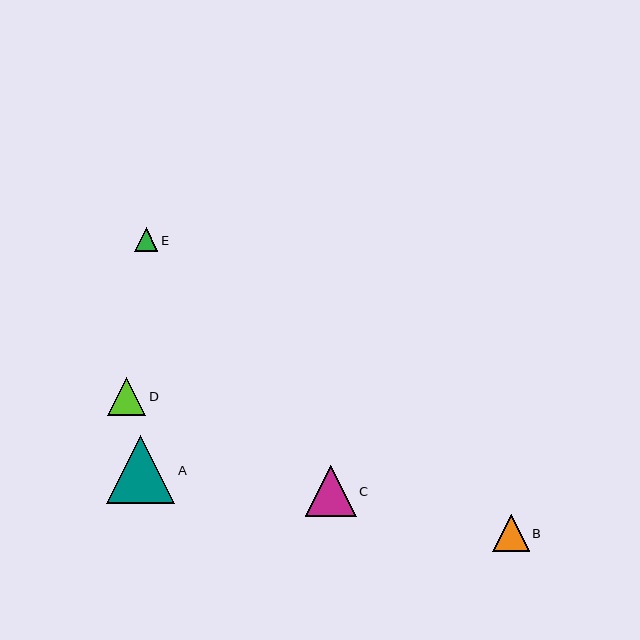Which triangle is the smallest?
Triangle E is the smallest with a size of approximately 23 pixels.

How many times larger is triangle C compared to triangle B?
Triangle C is approximately 1.4 times the size of triangle B.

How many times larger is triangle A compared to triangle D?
Triangle A is approximately 1.8 times the size of triangle D.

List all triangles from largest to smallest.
From largest to smallest: A, C, D, B, E.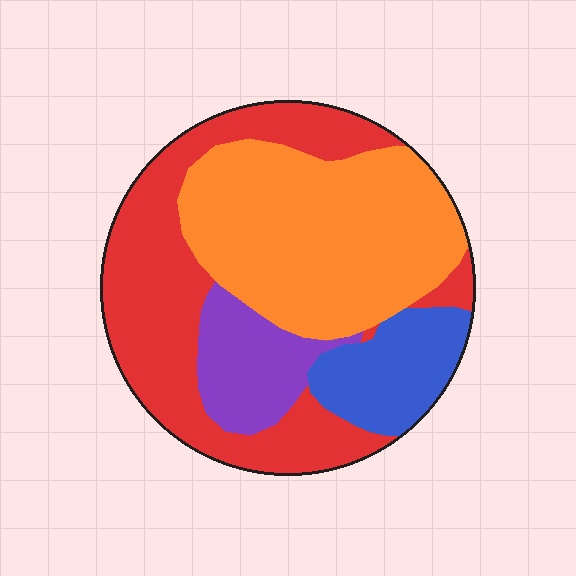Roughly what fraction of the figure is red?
Red covers about 35% of the figure.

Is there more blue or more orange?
Orange.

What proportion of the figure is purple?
Purple takes up less than a quarter of the figure.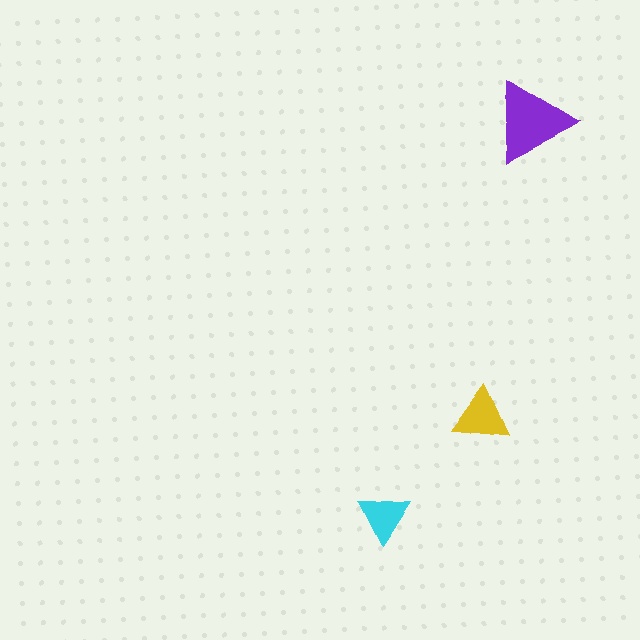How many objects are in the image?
There are 3 objects in the image.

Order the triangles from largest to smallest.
the purple one, the yellow one, the cyan one.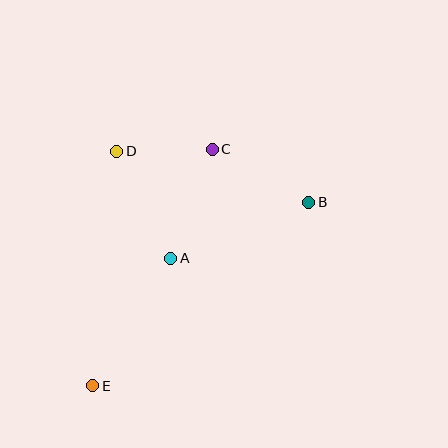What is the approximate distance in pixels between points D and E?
The distance between D and E is approximately 236 pixels.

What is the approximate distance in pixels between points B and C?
The distance between B and C is approximately 110 pixels.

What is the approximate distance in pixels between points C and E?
The distance between C and E is approximately 265 pixels.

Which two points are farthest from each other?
Points B and E are farthest from each other.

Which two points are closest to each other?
Points C and D are closest to each other.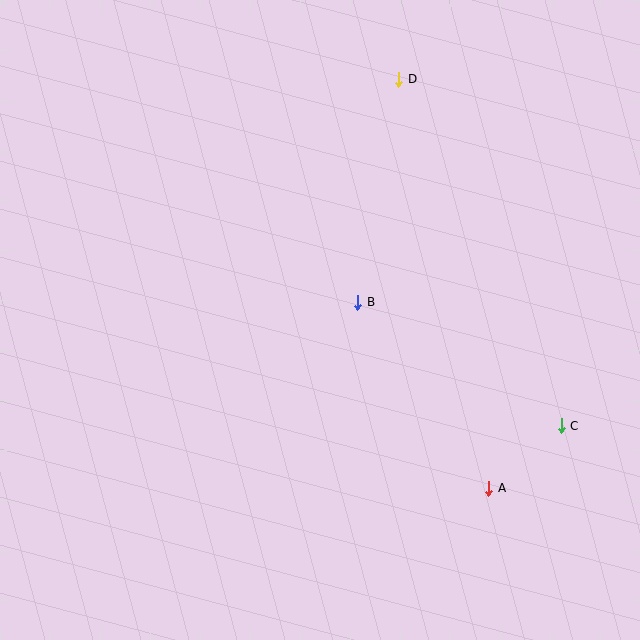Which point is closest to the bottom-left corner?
Point B is closest to the bottom-left corner.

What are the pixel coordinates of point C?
Point C is at (561, 426).